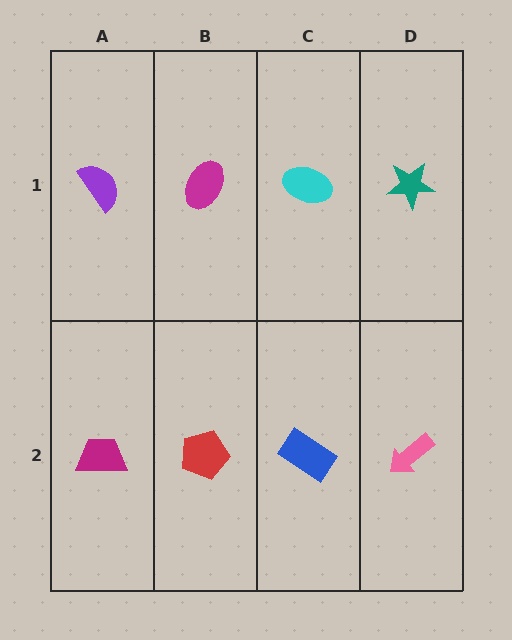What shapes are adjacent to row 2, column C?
A cyan ellipse (row 1, column C), a red pentagon (row 2, column B), a pink arrow (row 2, column D).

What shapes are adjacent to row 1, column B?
A red pentagon (row 2, column B), a purple semicircle (row 1, column A), a cyan ellipse (row 1, column C).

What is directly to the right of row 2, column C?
A pink arrow.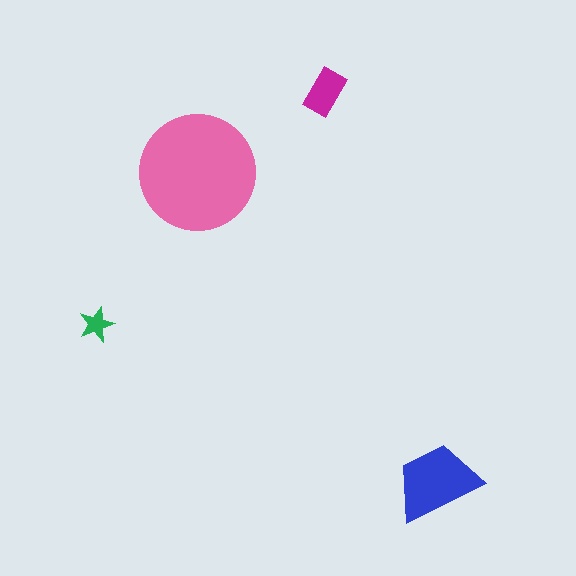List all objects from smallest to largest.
The green star, the magenta rectangle, the blue trapezoid, the pink circle.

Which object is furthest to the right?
The blue trapezoid is rightmost.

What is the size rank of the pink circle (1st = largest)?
1st.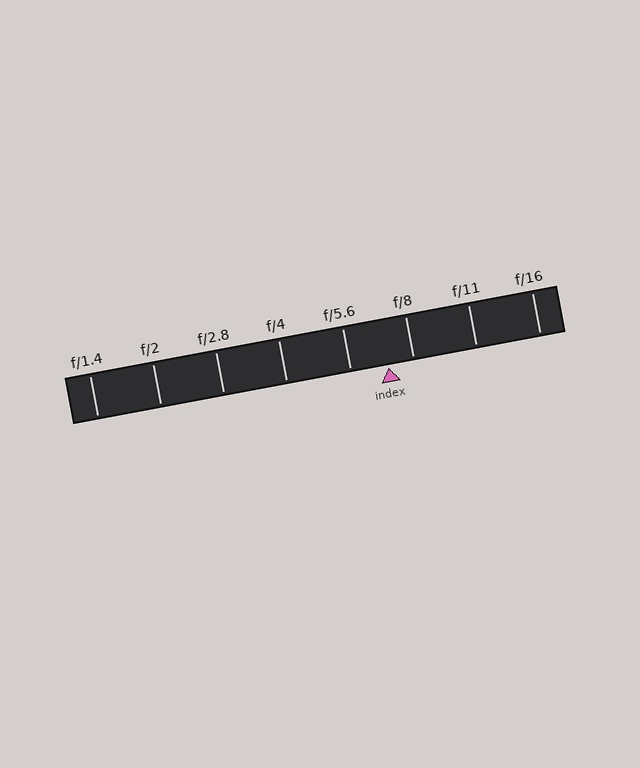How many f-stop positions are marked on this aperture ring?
There are 8 f-stop positions marked.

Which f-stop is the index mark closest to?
The index mark is closest to f/8.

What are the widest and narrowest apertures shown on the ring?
The widest aperture shown is f/1.4 and the narrowest is f/16.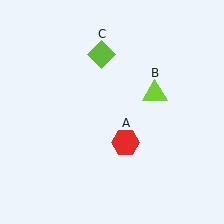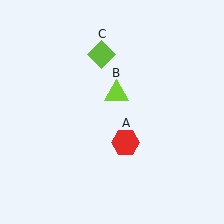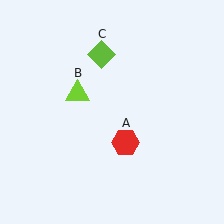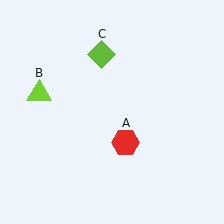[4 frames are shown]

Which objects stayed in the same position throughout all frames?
Red hexagon (object A) and lime diamond (object C) remained stationary.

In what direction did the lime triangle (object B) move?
The lime triangle (object B) moved left.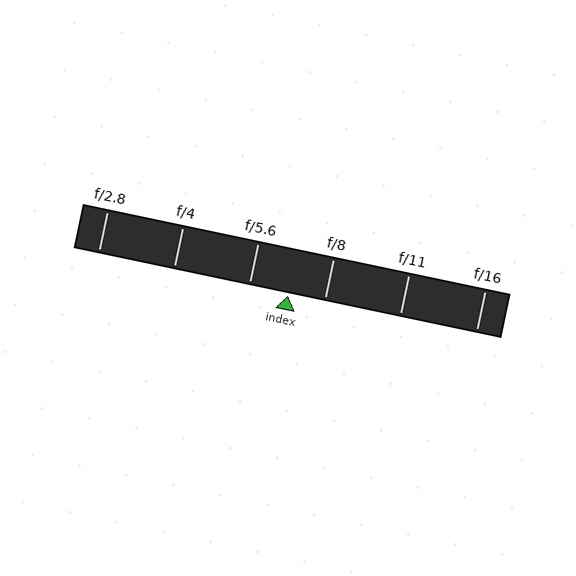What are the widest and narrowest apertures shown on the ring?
The widest aperture shown is f/2.8 and the narrowest is f/16.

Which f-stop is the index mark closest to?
The index mark is closest to f/8.